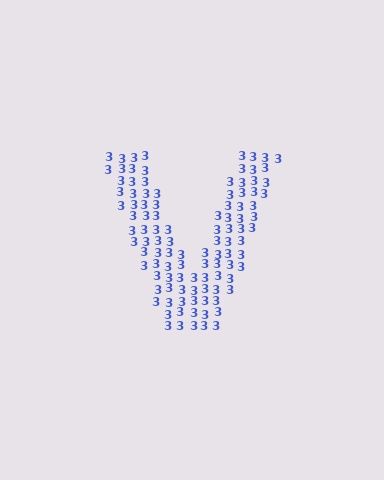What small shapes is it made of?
It is made of small digit 3's.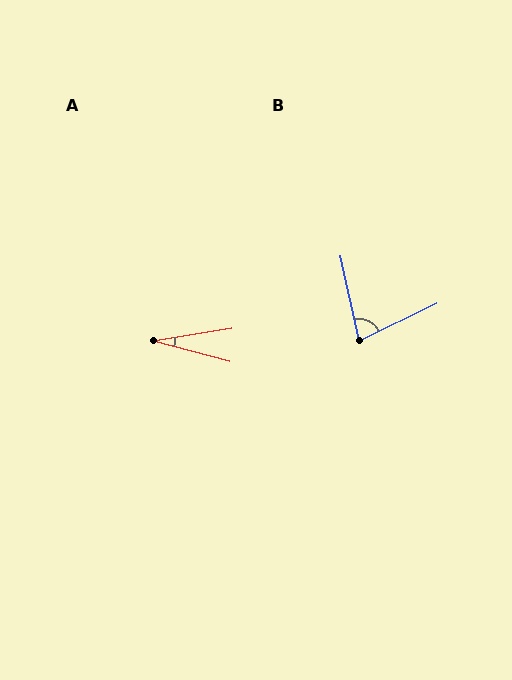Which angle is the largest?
B, at approximately 76 degrees.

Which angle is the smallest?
A, at approximately 24 degrees.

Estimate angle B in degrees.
Approximately 76 degrees.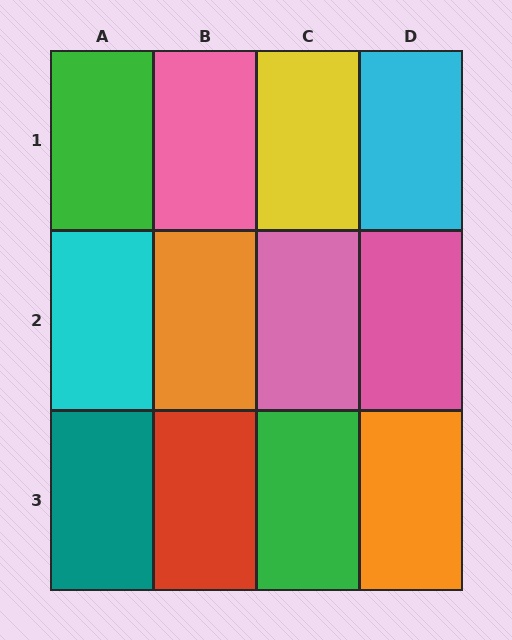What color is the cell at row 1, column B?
Pink.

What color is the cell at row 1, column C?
Yellow.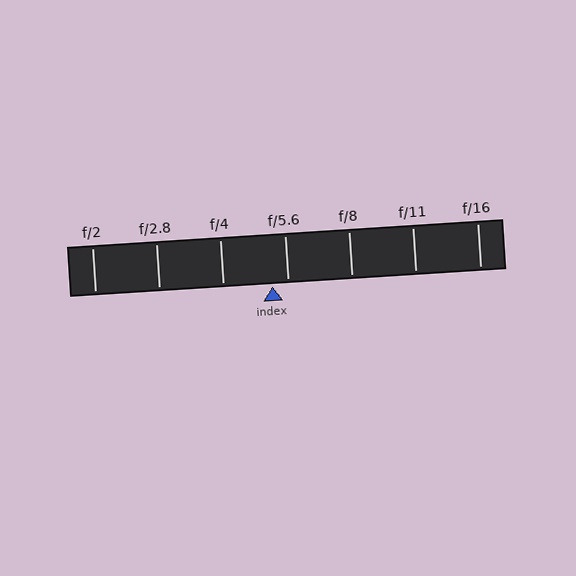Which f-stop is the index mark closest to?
The index mark is closest to f/5.6.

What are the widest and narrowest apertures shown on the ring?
The widest aperture shown is f/2 and the narrowest is f/16.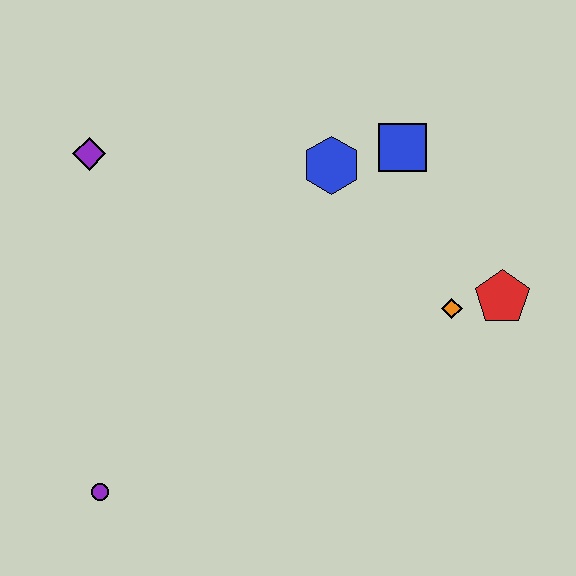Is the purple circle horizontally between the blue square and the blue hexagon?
No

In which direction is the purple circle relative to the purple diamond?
The purple circle is below the purple diamond.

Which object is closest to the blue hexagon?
The blue square is closest to the blue hexagon.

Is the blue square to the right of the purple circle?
Yes